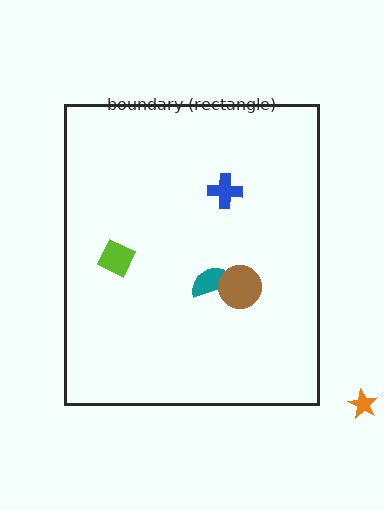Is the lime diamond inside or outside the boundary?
Inside.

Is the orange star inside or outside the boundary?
Outside.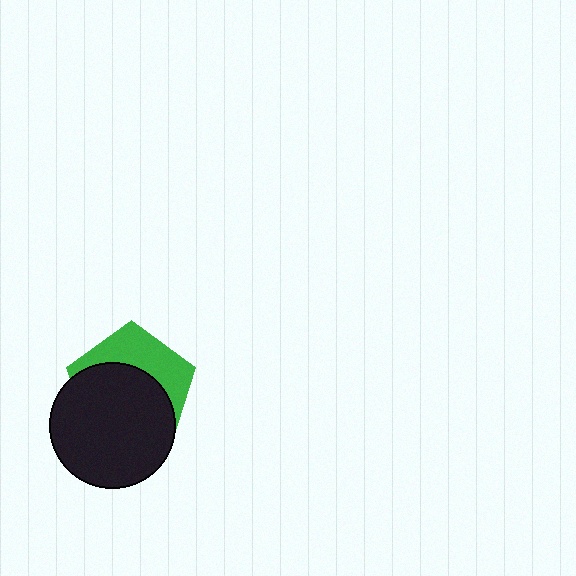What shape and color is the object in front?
The object in front is a black circle.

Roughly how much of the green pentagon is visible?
A small part of it is visible (roughly 38%).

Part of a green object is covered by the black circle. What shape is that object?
It is a pentagon.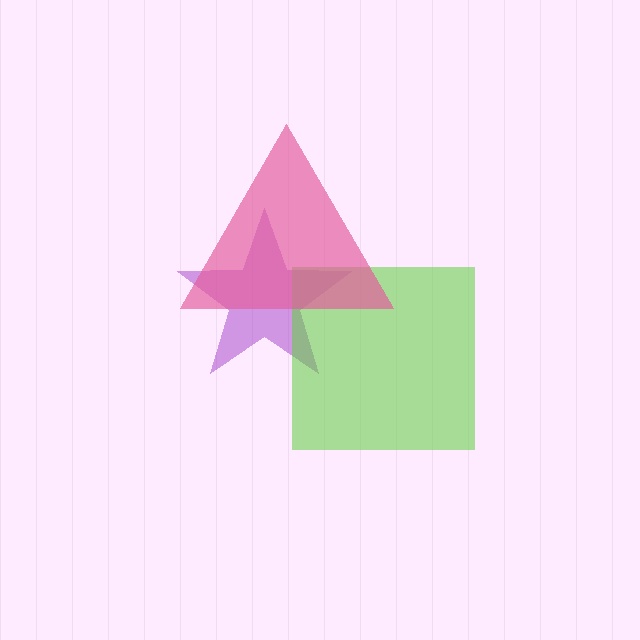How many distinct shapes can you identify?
There are 3 distinct shapes: a purple star, a lime square, a pink triangle.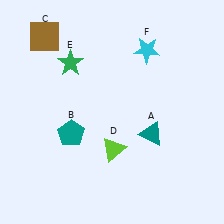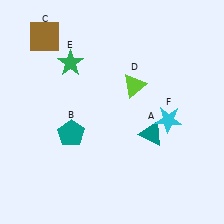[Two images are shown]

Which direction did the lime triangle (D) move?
The lime triangle (D) moved up.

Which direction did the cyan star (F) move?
The cyan star (F) moved down.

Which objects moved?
The objects that moved are: the lime triangle (D), the cyan star (F).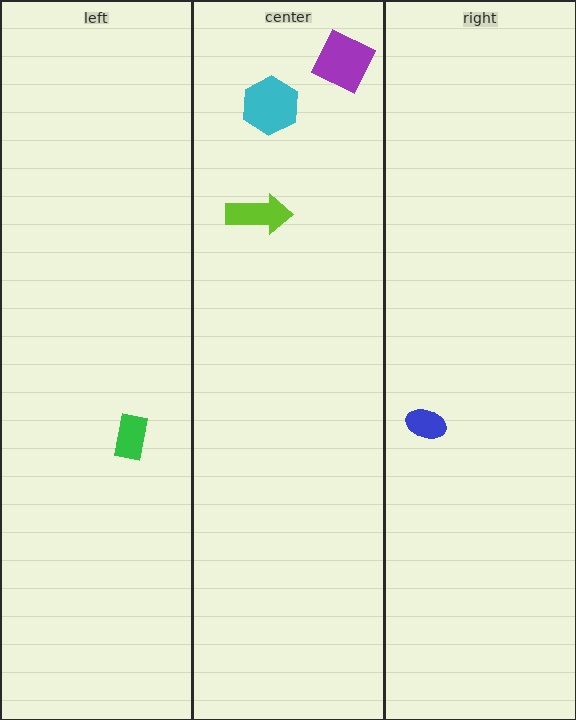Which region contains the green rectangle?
The left region.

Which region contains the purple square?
The center region.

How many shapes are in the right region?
1.